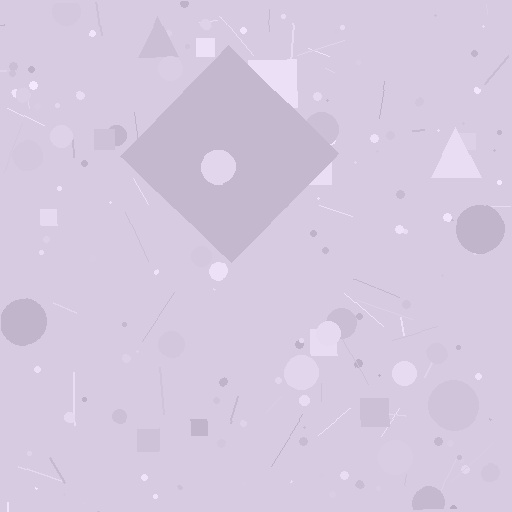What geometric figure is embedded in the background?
A diamond is embedded in the background.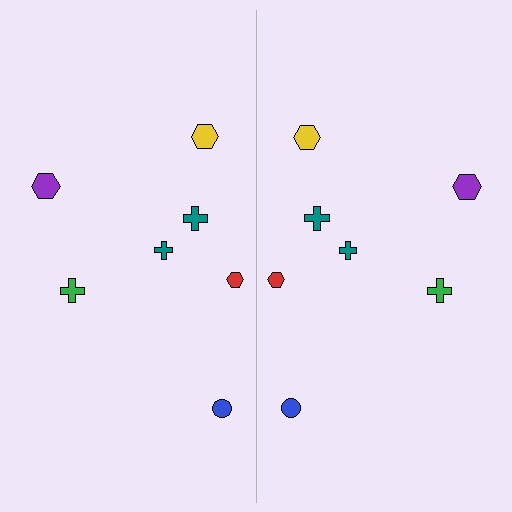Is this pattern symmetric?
Yes, this pattern has bilateral (reflection) symmetry.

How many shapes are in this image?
There are 14 shapes in this image.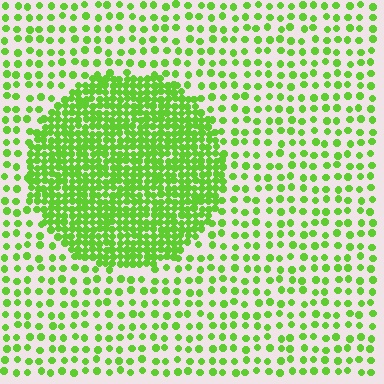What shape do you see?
I see a circle.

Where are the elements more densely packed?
The elements are more densely packed inside the circle boundary.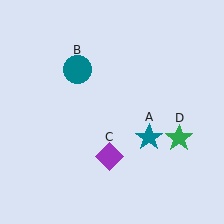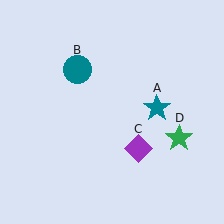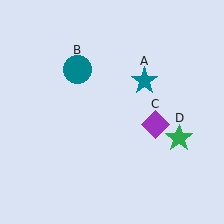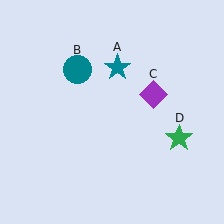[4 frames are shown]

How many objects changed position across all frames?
2 objects changed position: teal star (object A), purple diamond (object C).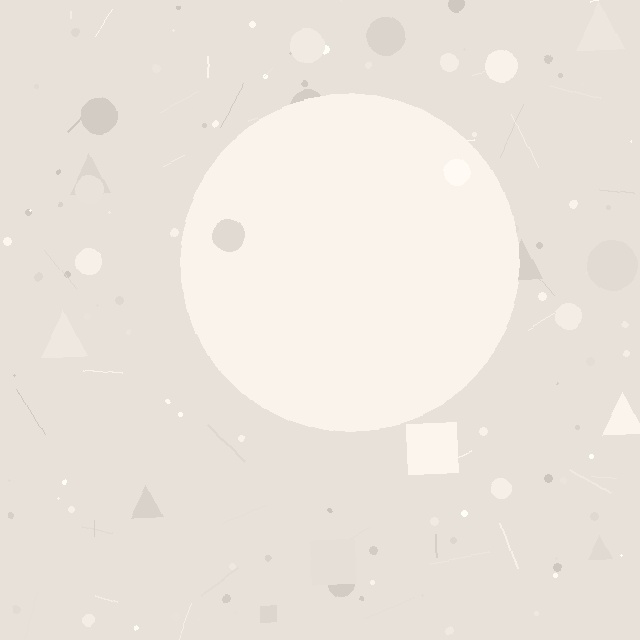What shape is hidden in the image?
A circle is hidden in the image.